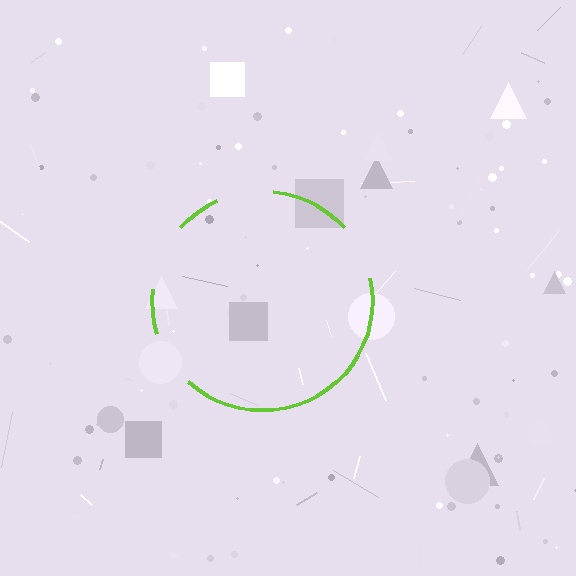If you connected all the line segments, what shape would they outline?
They would outline a circle.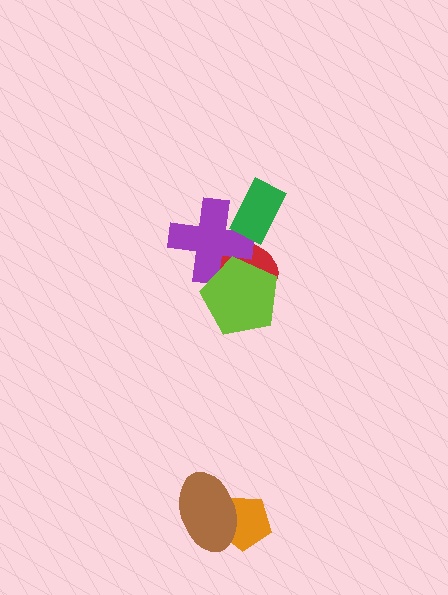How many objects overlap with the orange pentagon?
1 object overlaps with the orange pentagon.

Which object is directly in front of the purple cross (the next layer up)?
The green rectangle is directly in front of the purple cross.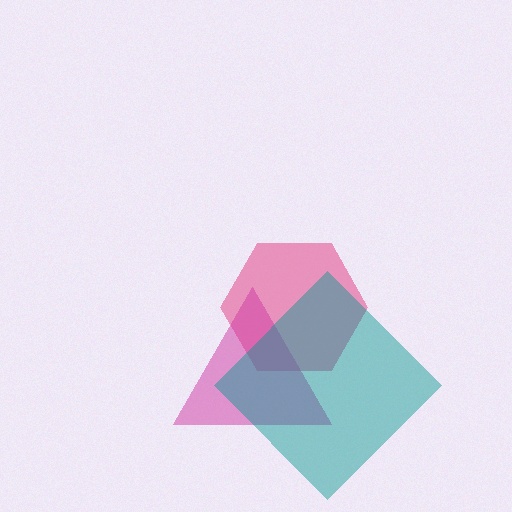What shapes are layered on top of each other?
The layered shapes are: a pink hexagon, a magenta triangle, a teal diamond.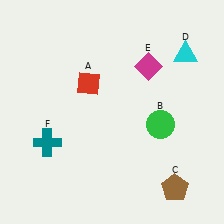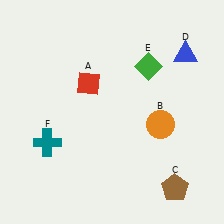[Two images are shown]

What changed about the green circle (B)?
In Image 1, B is green. In Image 2, it changed to orange.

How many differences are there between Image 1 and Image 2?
There are 3 differences between the two images.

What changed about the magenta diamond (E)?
In Image 1, E is magenta. In Image 2, it changed to green.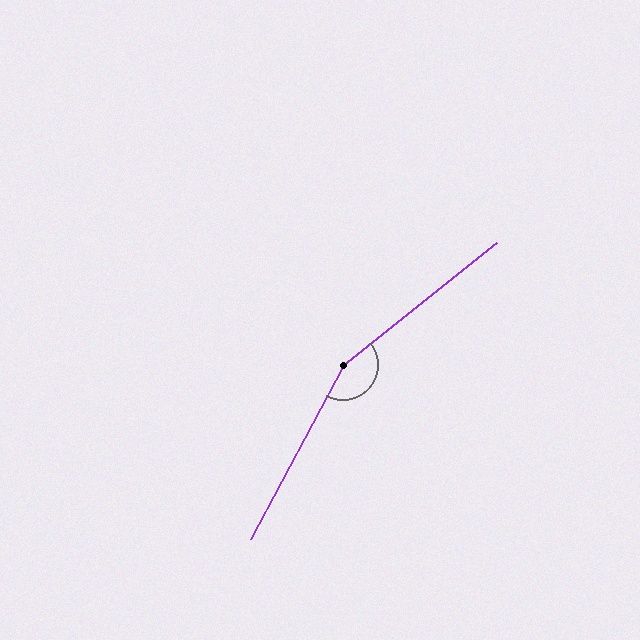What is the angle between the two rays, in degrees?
Approximately 156 degrees.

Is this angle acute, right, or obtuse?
It is obtuse.